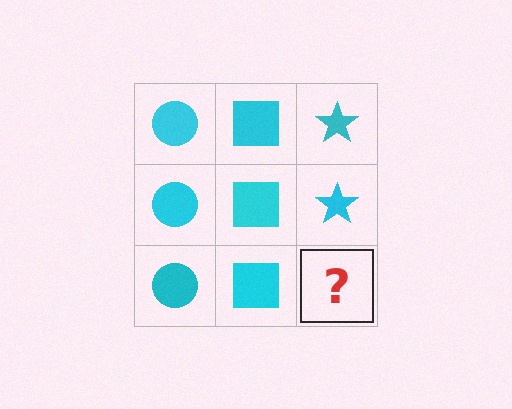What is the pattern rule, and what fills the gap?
The rule is that each column has a consistent shape. The gap should be filled with a cyan star.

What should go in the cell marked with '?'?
The missing cell should contain a cyan star.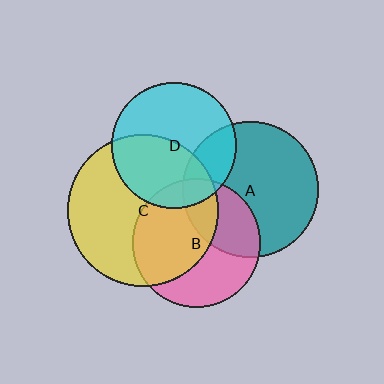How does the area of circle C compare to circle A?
Approximately 1.2 times.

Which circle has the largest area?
Circle C (yellow).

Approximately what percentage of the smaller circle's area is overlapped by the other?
Approximately 55%.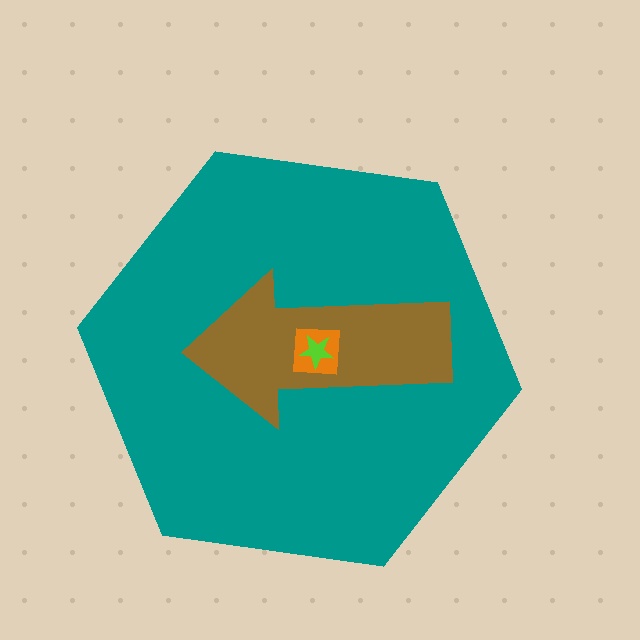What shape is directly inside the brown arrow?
The orange square.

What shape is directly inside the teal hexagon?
The brown arrow.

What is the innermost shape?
The lime star.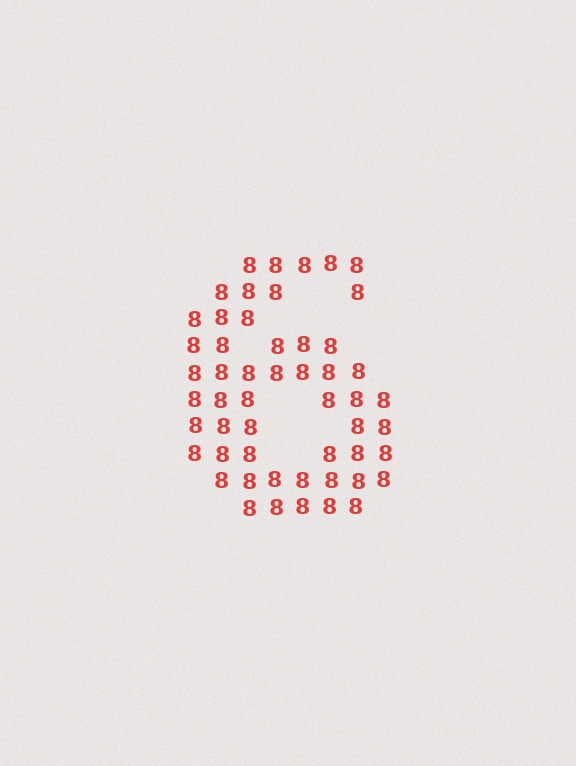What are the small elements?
The small elements are digit 8's.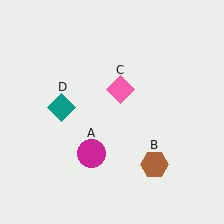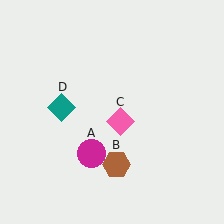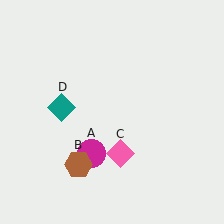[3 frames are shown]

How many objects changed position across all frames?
2 objects changed position: brown hexagon (object B), pink diamond (object C).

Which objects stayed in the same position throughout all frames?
Magenta circle (object A) and teal diamond (object D) remained stationary.